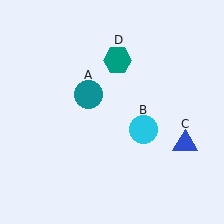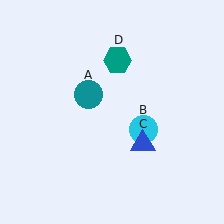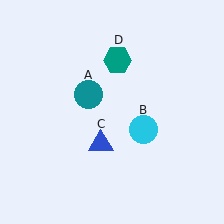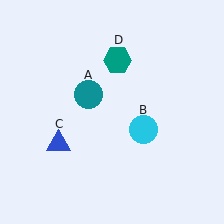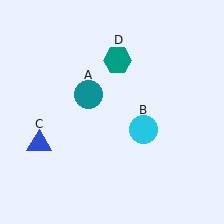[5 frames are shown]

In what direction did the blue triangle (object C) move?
The blue triangle (object C) moved left.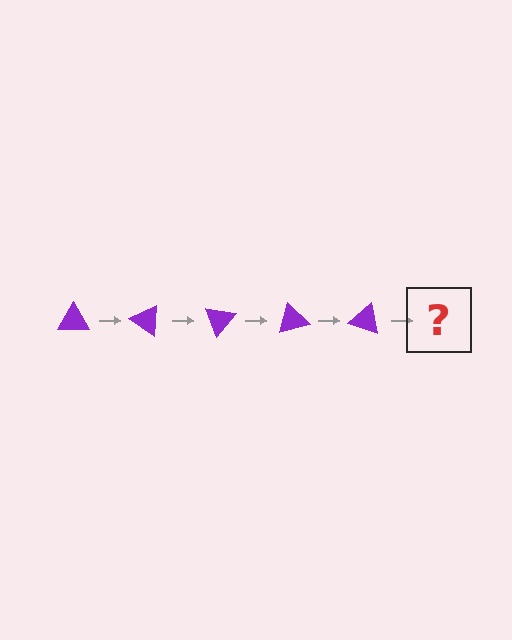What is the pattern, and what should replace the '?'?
The pattern is that the triangle rotates 35 degrees each step. The '?' should be a purple triangle rotated 175 degrees.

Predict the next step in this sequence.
The next step is a purple triangle rotated 175 degrees.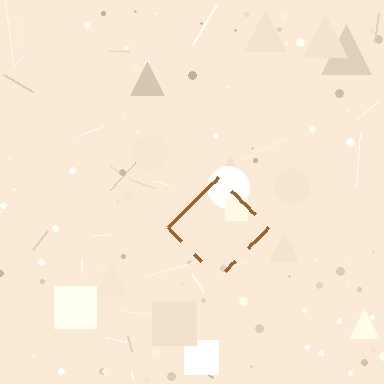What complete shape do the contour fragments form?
The contour fragments form a diamond.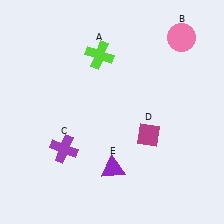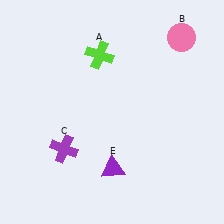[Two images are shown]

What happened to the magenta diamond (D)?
The magenta diamond (D) was removed in Image 2. It was in the bottom-right area of Image 1.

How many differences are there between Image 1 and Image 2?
There is 1 difference between the two images.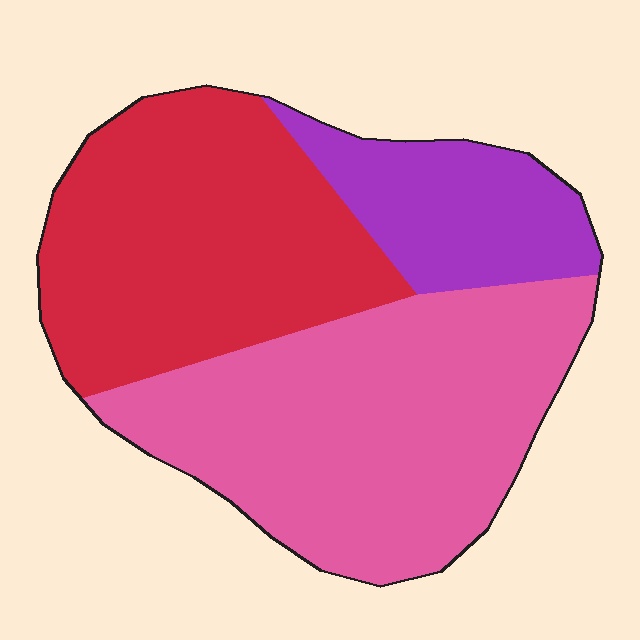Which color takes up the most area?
Pink, at roughly 45%.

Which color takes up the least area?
Purple, at roughly 15%.